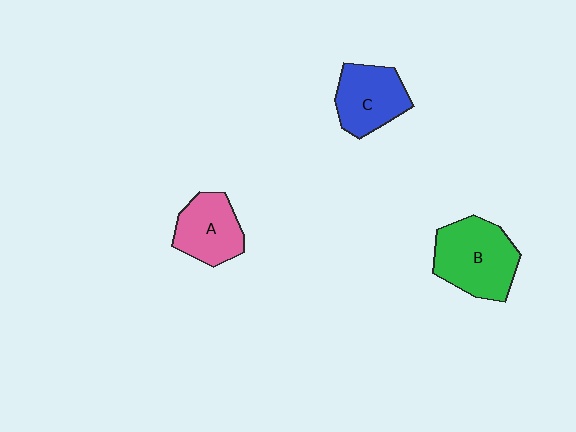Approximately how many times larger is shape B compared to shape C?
Approximately 1.3 times.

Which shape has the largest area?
Shape B (green).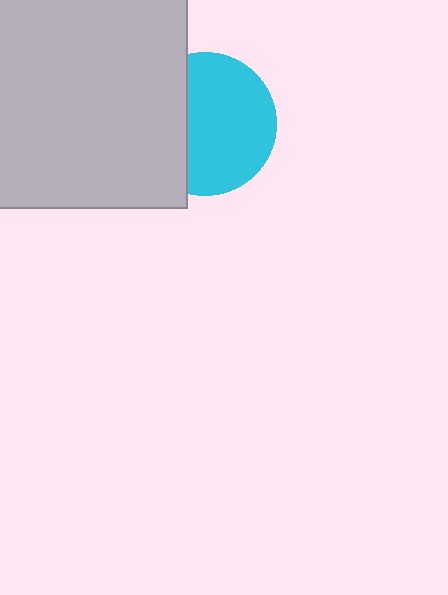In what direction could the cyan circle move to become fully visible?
The cyan circle could move right. That would shift it out from behind the light gray rectangle entirely.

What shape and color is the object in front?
The object in front is a light gray rectangle.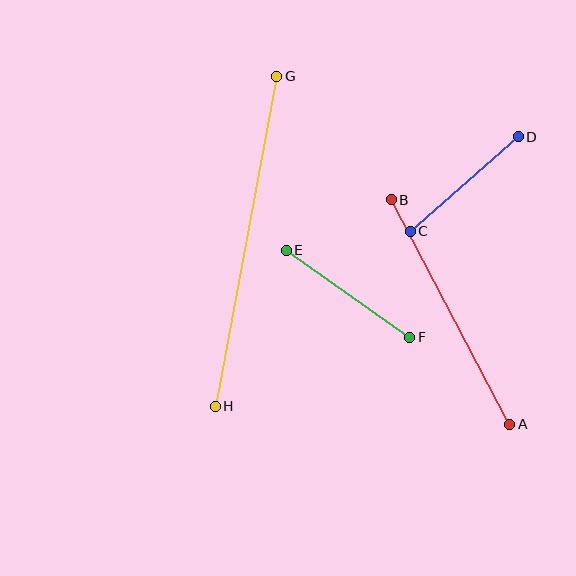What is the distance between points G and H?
The distance is approximately 336 pixels.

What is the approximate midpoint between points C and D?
The midpoint is at approximately (464, 184) pixels.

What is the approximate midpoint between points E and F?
The midpoint is at approximately (348, 294) pixels.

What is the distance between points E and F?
The distance is approximately 151 pixels.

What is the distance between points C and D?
The distance is approximately 143 pixels.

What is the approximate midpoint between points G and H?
The midpoint is at approximately (246, 241) pixels.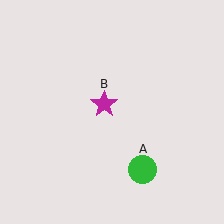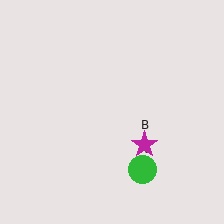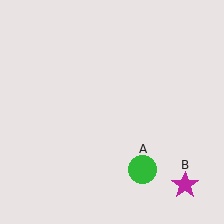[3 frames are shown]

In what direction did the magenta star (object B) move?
The magenta star (object B) moved down and to the right.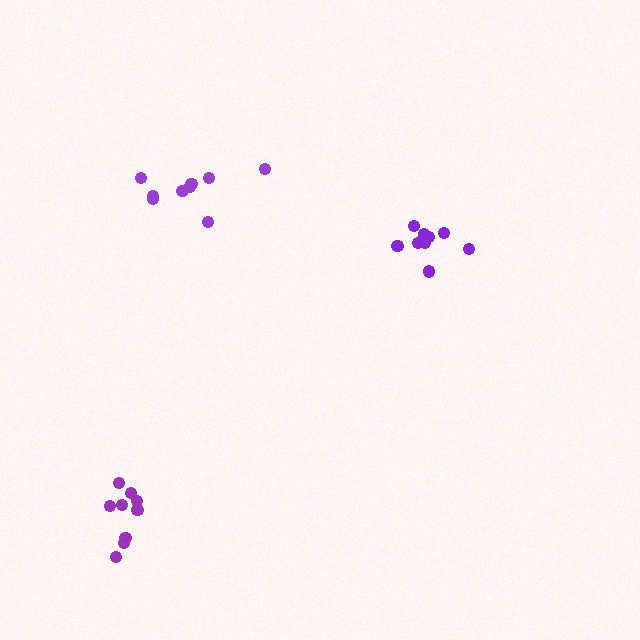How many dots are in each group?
Group 1: 9 dots, Group 2: 9 dots, Group 3: 9 dots (27 total).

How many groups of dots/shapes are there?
There are 3 groups.